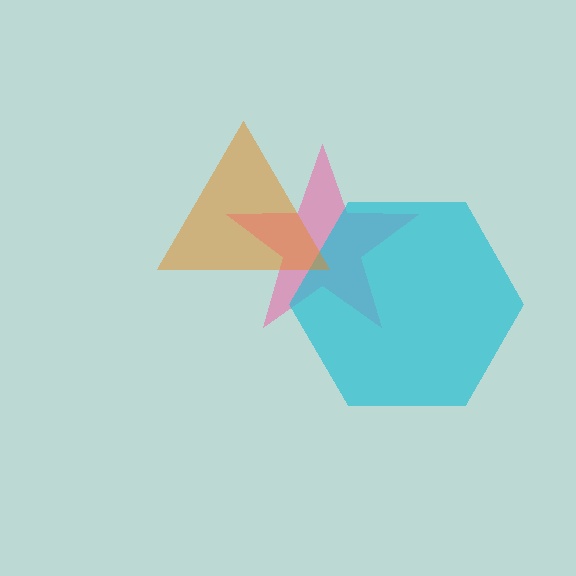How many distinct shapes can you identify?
There are 3 distinct shapes: a pink star, a cyan hexagon, an orange triangle.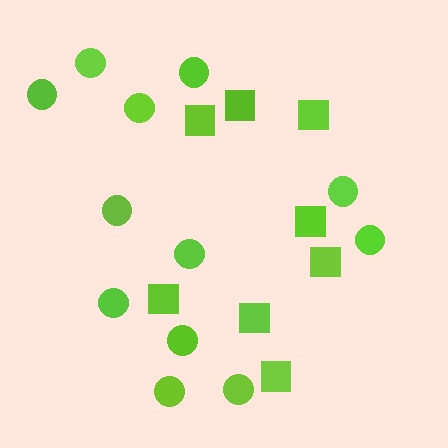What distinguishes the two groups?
There are 2 groups: one group of circles (12) and one group of squares (8).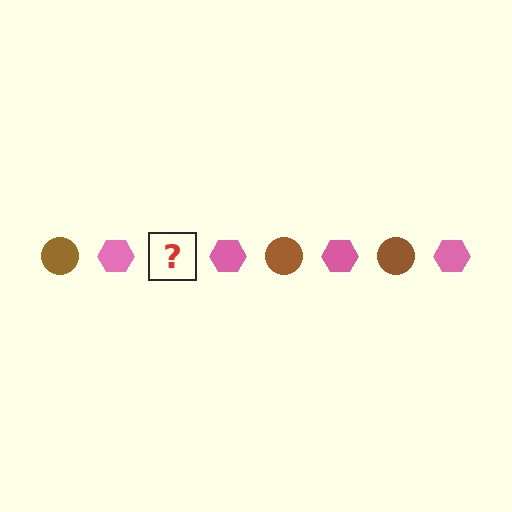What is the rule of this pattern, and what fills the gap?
The rule is that the pattern alternates between brown circle and pink hexagon. The gap should be filled with a brown circle.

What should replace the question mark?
The question mark should be replaced with a brown circle.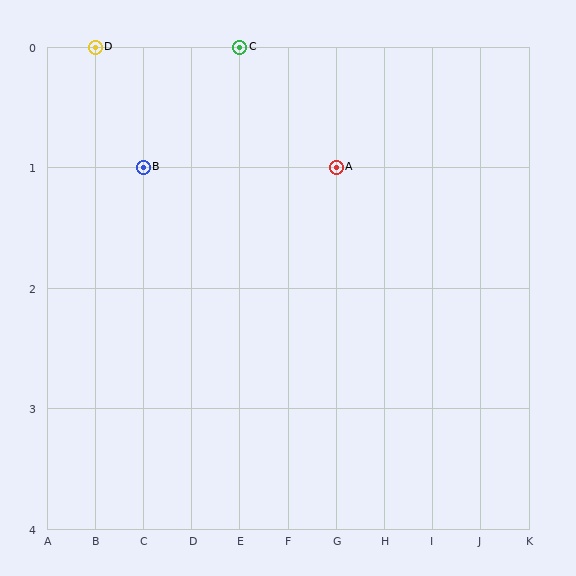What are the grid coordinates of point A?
Point A is at grid coordinates (G, 1).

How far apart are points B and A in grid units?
Points B and A are 4 columns apart.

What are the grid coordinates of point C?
Point C is at grid coordinates (E, 0).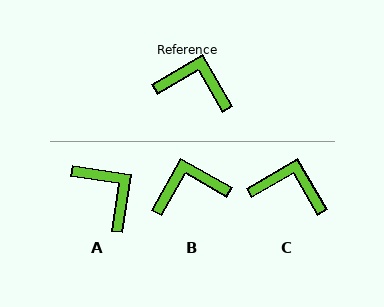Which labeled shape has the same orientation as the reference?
C.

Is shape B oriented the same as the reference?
No, it is off by about 30 degrees.